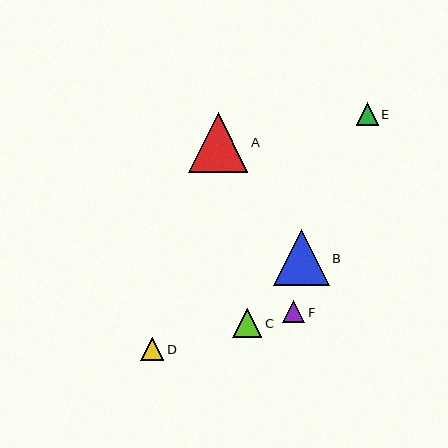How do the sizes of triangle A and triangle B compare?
Triangle A and triangle B are approximately the same size.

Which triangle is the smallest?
Triangle E is the smallest with a size of approximately 22 pixels.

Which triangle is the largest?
Triangle A is the largest with a size of approximately 59 pixels.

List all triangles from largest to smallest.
From largest to smallest: A, B, C, D, F, E.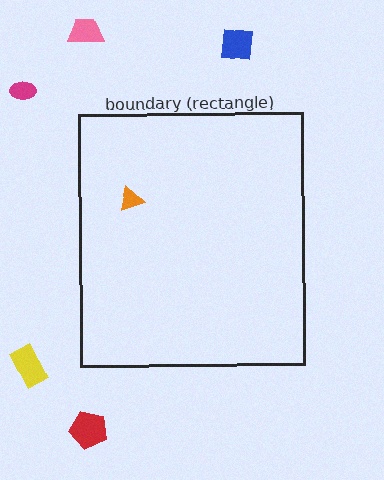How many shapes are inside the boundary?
1 inside, 5 outside.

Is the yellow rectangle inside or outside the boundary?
Outside.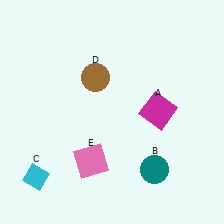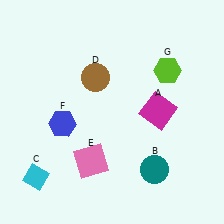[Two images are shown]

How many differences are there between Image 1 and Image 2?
There are 2 differences between the two images.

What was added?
A blue hexagon (F), a lime hexagon (G) were added in Image 2.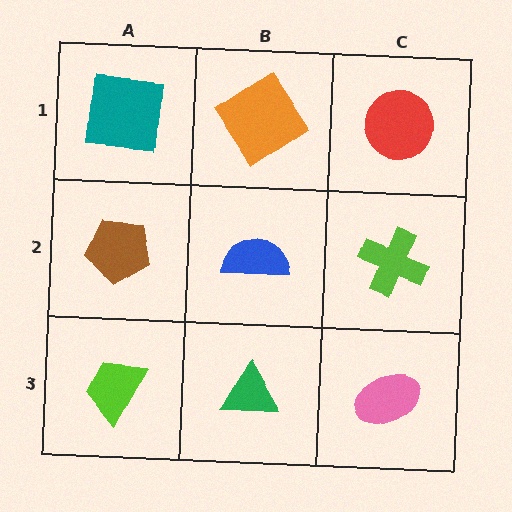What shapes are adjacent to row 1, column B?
A blue semicircle (row 2, column B), a teal square (row 1, column A), a red circle (row 1, column C).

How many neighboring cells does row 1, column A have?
2.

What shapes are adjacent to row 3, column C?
A lime cross (row 2, column C), a green triangle (row 3, column B).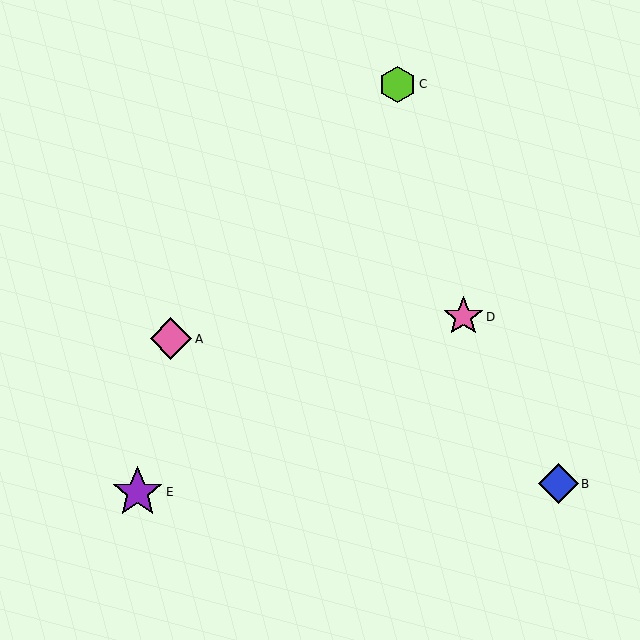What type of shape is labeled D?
Shape D is a pink star.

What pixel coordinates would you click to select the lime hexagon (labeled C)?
Click at (397, 84) to select the lime hexagon C.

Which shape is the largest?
The purple star (labeled E) is the largest.